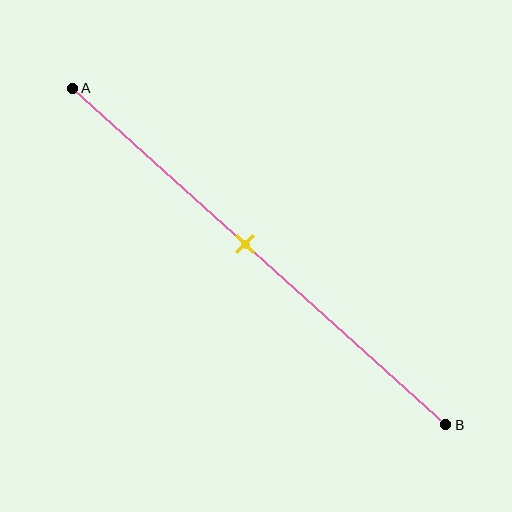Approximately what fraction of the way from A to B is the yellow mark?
The yellow mark is approximately 45% of the way from A to B.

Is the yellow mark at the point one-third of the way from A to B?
No, the mark is at about 45% from A, not at the 33% one-third point.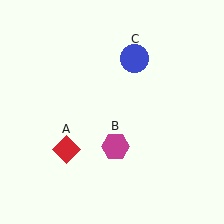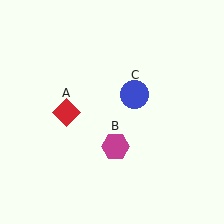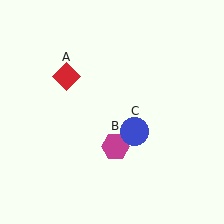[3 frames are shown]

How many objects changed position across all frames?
2 objects changed position: red diamond (object A), blue circle (object C).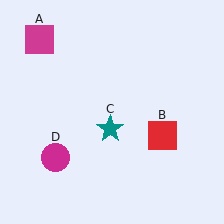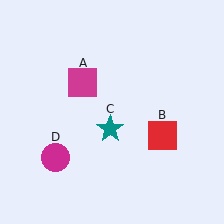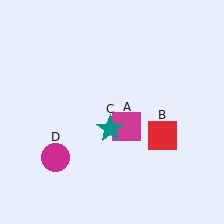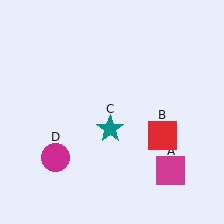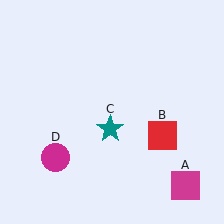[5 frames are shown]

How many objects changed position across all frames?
1 object changed position: magenta square (object A).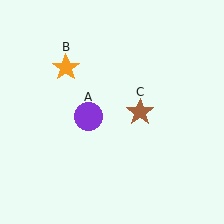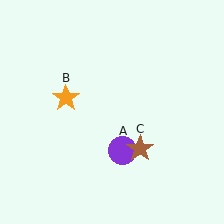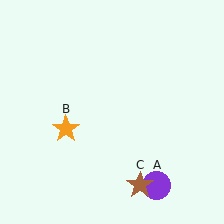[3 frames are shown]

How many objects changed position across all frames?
3 objects changed position: purple circle (object A), orange star (object B), brown star (object C).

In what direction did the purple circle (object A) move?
The purple circle (object A) moved down and to the right.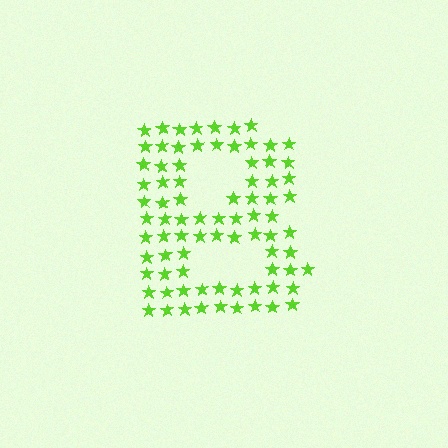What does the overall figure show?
The overall figure shows the letter B.